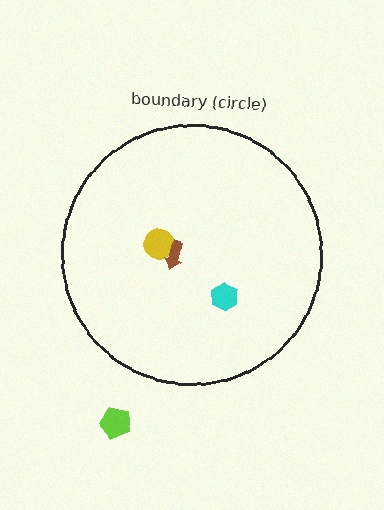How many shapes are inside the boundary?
3 inside, 1 outside.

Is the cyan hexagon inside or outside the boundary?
Inside.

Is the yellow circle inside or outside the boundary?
Inside.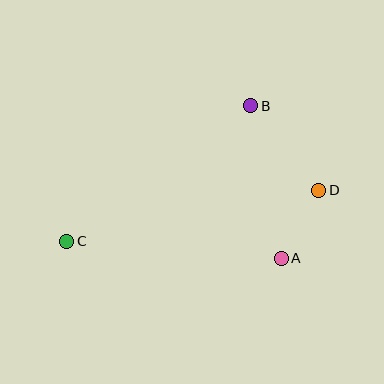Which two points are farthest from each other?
Points C and D are farthest from each other.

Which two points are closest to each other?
Points A and D are closest to each other.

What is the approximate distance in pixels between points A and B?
The distance between A and B is approximately 155 pixels.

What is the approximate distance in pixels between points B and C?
The distance between B and C is approximately 229 pixels.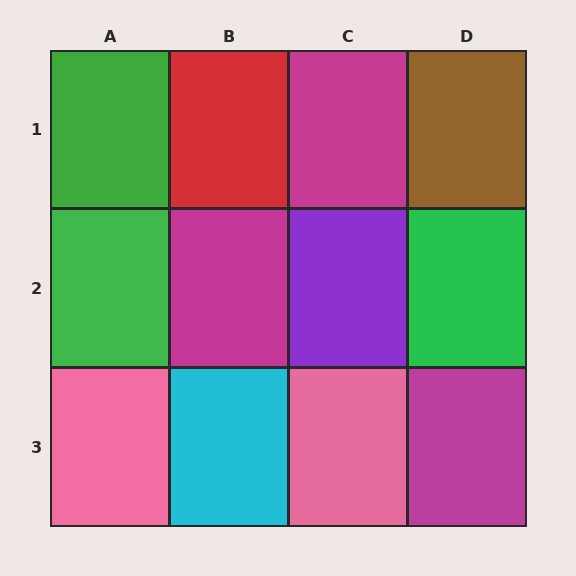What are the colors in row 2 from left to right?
Green, magenta, purple, green.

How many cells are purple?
1 cell is purple.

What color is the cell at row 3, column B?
Cyan.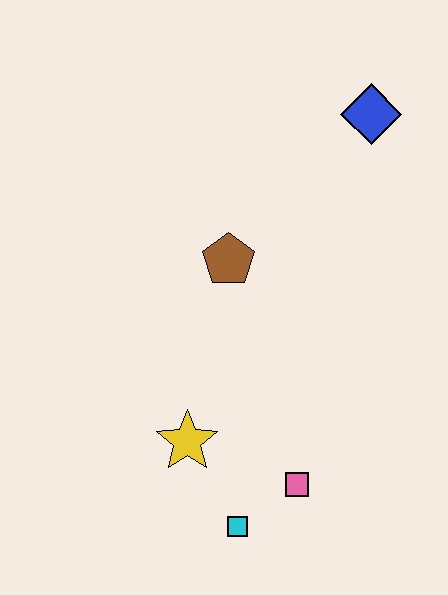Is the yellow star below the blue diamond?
Yes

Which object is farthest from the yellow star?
The blue diamond is farthest from the yellow star.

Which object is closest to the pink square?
The cyan square is closest to the pink square.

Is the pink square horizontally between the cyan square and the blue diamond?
Yes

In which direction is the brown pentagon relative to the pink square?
The brown pentagon is above the pink square.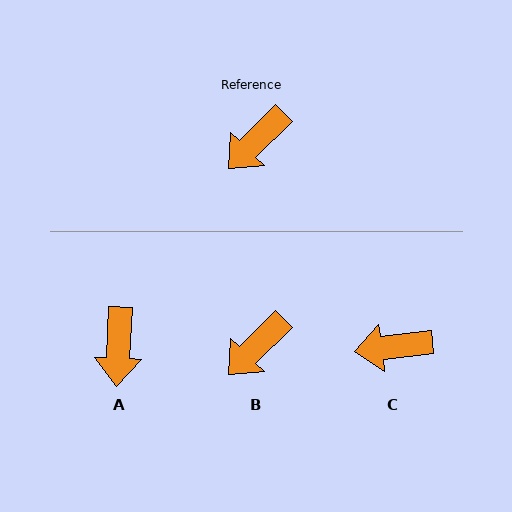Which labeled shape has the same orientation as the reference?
B.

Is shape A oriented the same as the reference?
No, it is off by about 43 degrees.